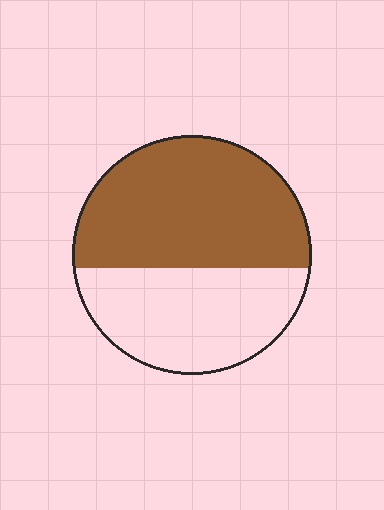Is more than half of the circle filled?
Yes.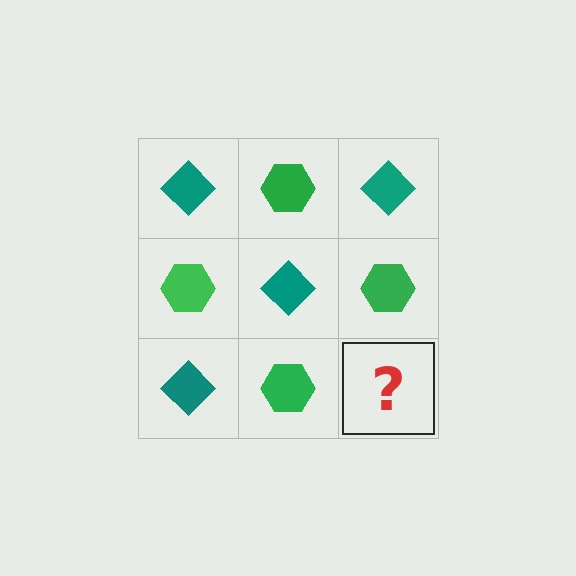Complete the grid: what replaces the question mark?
The question mark should be replaced with a teal diamond.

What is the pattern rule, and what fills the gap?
The rule is that it alternates teal diamond and green hexagon in a checkerboard pattern. The gap should be filled with a teal diamond.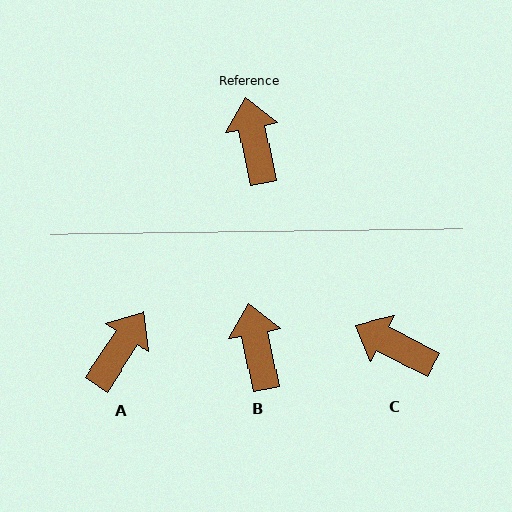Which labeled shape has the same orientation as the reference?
B.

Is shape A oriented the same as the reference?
No, it is off by about 45 degrees.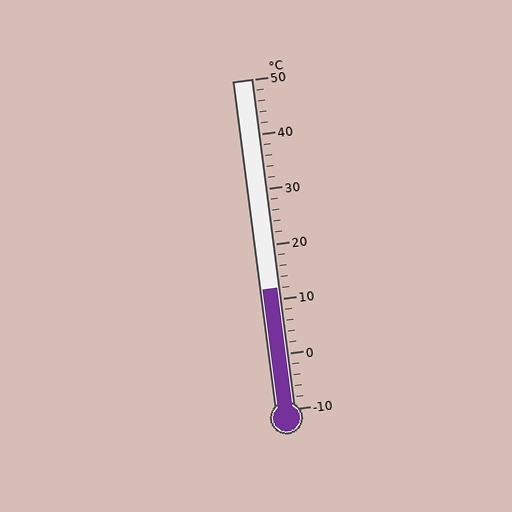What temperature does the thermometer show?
The thermometer shows approximately 12°C.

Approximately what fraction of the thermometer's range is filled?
The thermometer is filled to approximately 35% of its range.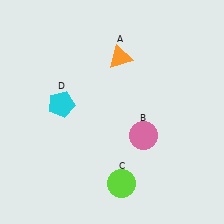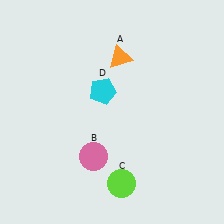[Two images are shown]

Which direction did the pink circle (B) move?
The pink circle (B) moved left.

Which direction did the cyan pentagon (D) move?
The cyan pentagon (D) moved right.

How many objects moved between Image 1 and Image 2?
2 objects moved between the two images.